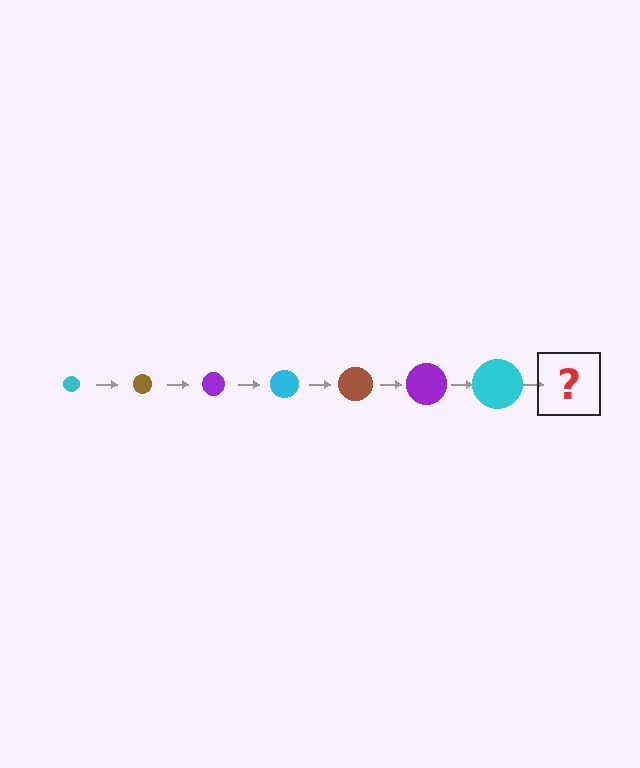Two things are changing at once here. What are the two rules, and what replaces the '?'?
The two rules are that the circle grows larger each step and the color cycles through cyan, brown, and purple. The '?' should be a brown circle, larger than the previous one.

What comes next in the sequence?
The next element should be a brown circle, larger than the previous one.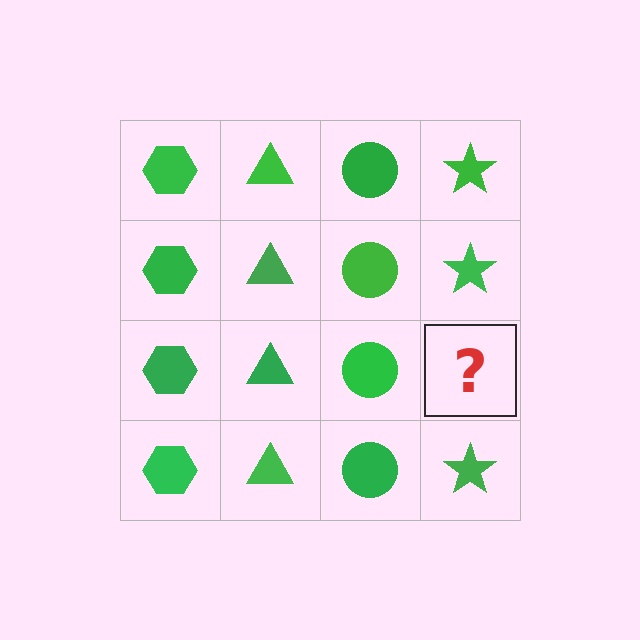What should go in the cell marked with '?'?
The missing cell should contain a green star.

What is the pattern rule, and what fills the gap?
The rule is that each column has a consistent shape. The gap should be filled with a green star.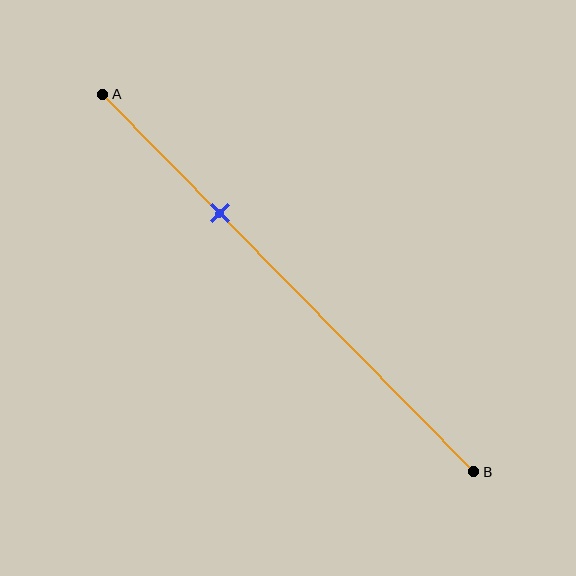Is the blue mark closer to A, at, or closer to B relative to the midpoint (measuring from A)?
The blue mark is closer to point A than the midpoint of segment AB.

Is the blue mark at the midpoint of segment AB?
No, the mark is at about 30% from A, not at the 50% midpoint.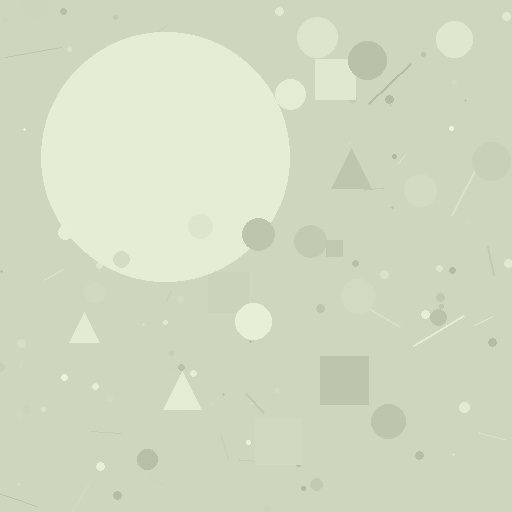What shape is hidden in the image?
A circle is hidden in the image.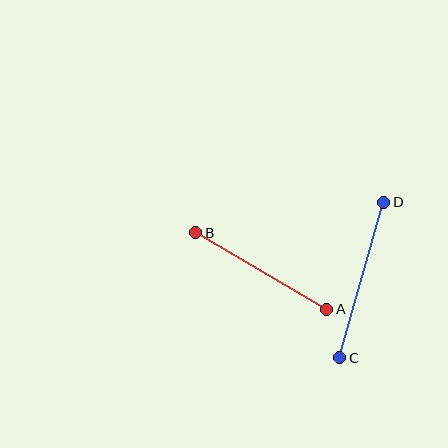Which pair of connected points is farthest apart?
Points C and D are farthest apart.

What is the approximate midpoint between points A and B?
The midpoint is at approximately (261, 271) pixels.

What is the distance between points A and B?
The distance is approximately 152 pixels.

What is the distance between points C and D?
The distance is approximately 161 pixels.